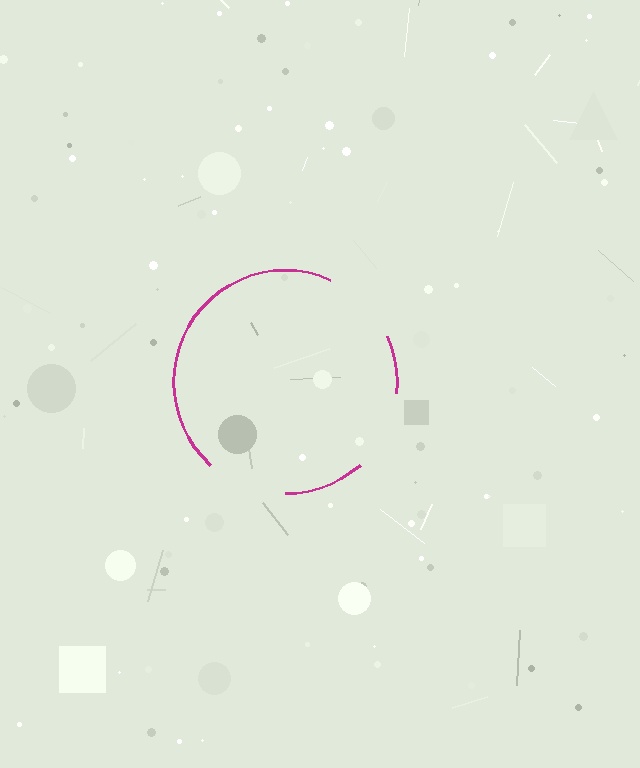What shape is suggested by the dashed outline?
The dashed outline suggests a circle.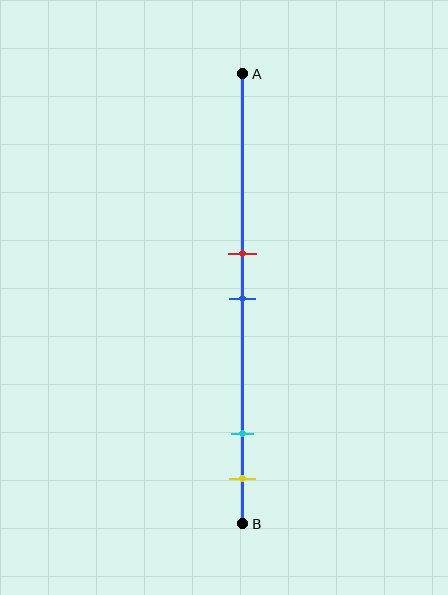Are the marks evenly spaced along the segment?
No, the marks are not evenly spaced.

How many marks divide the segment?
There are 4 marks dividing the segment.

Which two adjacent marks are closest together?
The red and blue marks are the closest adjacent pair.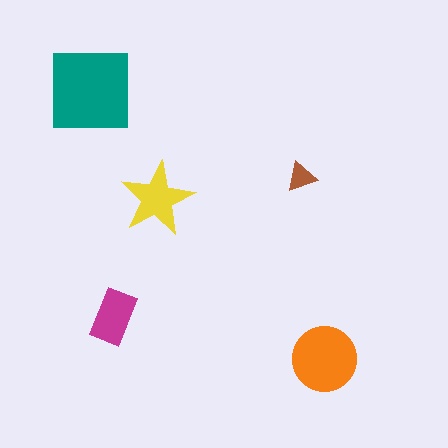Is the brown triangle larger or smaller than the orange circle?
Smaller.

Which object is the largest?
The teal square.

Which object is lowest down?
The orange circle is bottommost.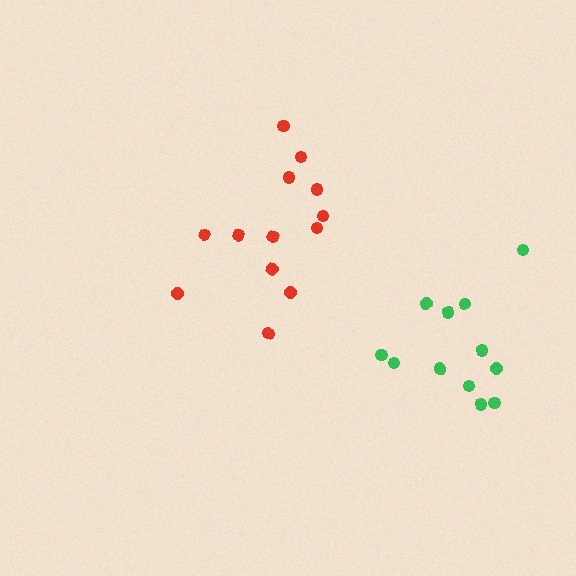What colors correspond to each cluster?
The clusters are colored: green, red.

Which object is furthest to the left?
The red cluster is leftmost.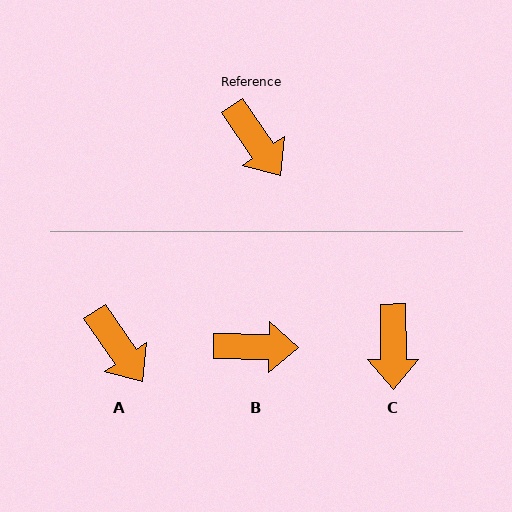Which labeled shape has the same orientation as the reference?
A.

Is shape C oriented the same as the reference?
No, it is off by about 34 degrees.